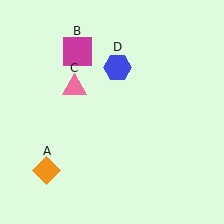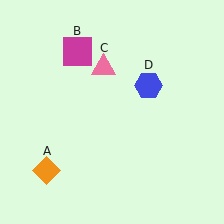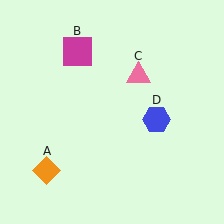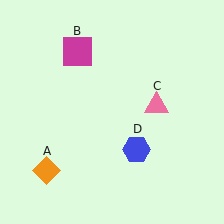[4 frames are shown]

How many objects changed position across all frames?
2 objects changed position: pink triangle (object C), blue hexagon (object D).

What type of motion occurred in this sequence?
The pink triangle (object C), blue hexagon (object D) rotated clockwise around the center of the scene.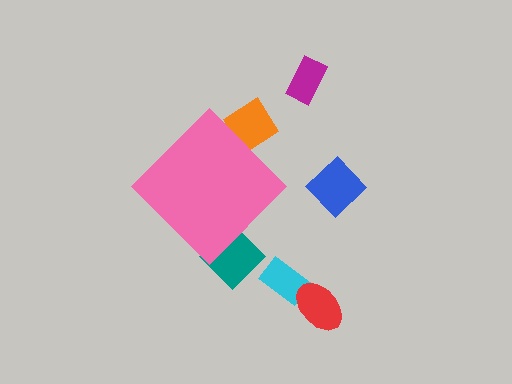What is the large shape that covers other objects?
A pink diamond.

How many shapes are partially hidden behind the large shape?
2 shapes are partially hidden.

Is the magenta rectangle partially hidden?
No, the magenta rectangle is fully visible.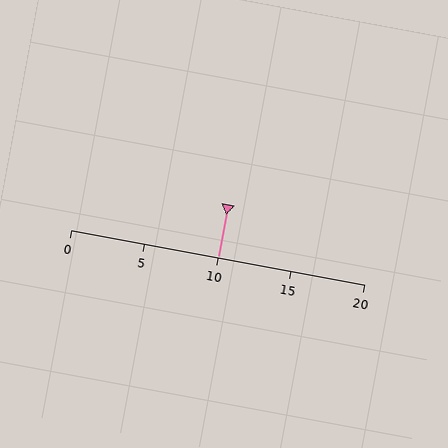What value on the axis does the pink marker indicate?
The marker indicates approximately 10.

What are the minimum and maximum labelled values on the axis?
The axis runs from 0 to 20.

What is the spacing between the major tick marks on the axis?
The major ticks are spaced 5 apart.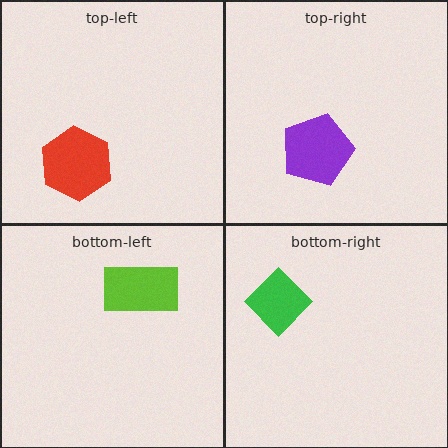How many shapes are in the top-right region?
1.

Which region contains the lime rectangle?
The bottom-left region.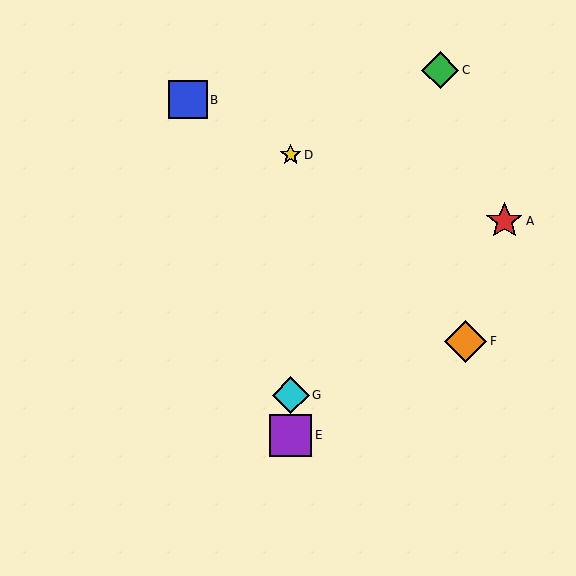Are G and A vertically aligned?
No, G is at x≈291 and A is at x≈504.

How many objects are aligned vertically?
3 objects (D, E, G) are aligned vertically.